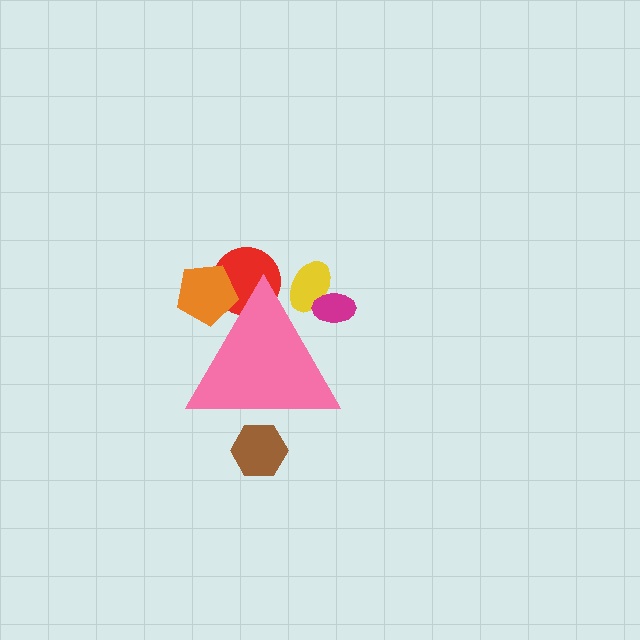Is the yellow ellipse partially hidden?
Yes, the yellow ellipse is partially hidden behind the pink triangle.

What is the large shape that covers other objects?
A pink triangle.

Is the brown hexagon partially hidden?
Yes, the brown hexagon is partially hidden behind the pink triangle.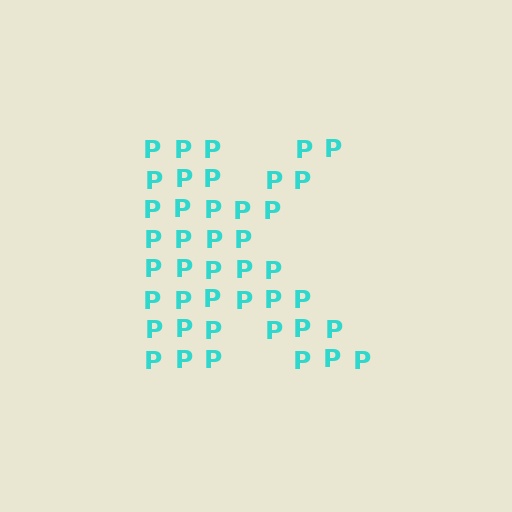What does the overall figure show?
The overall figure shows the letter K.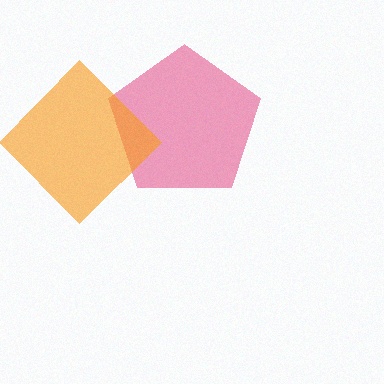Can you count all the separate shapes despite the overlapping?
Yes, there are 2 separate shapes.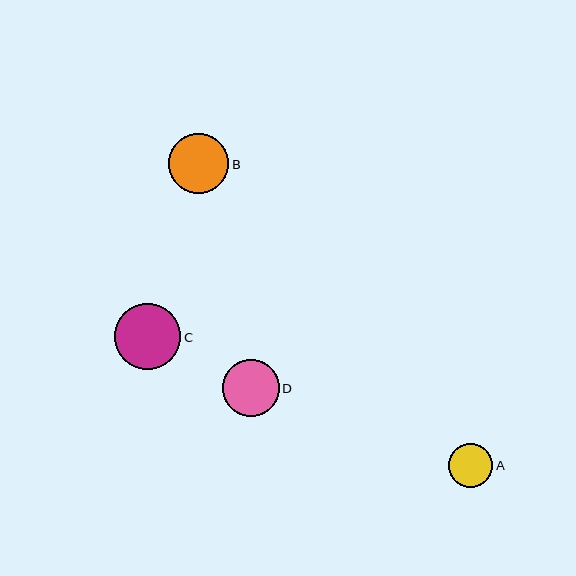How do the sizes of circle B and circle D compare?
Circle B and circle D are approximately the same size.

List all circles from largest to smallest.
From largest to smallest: C, B, D, A.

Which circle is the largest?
Circle C is the largest with a size of approximately 66 pixels.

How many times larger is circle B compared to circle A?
Circle B is approximately 1.4 times the size of circle A.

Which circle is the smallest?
Circle A is the smallest with a size of approximately 45 pixels.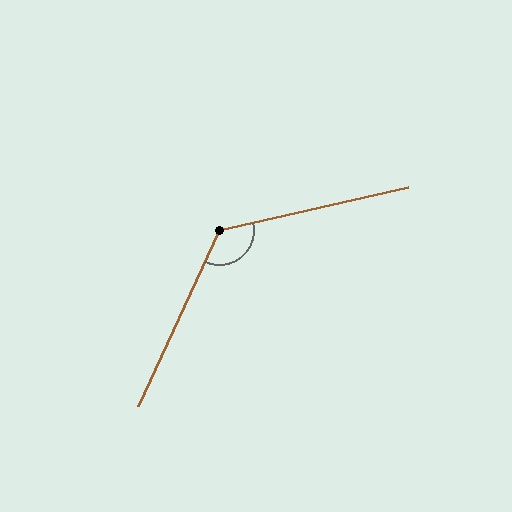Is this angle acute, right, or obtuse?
It is obtuse.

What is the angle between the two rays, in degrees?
Approximately 127 degrees.